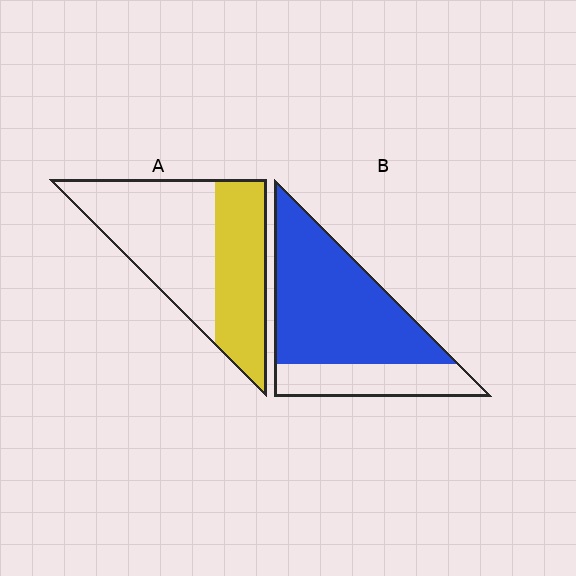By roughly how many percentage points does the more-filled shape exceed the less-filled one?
By roughly 30 percentage points (B over A).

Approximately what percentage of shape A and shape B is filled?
A is approximately 40% and B is approximately 70%.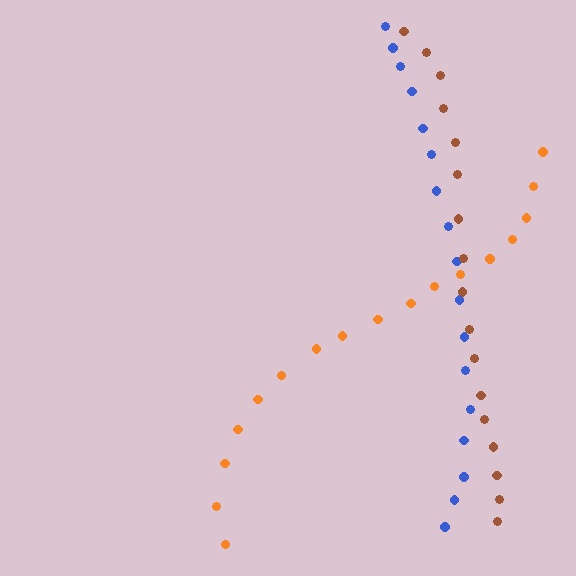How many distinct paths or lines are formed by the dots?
There are 3 distinct paths.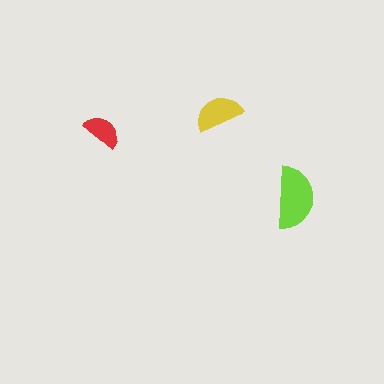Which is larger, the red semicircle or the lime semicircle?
The lime one.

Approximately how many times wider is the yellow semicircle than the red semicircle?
About 1.5 times wider.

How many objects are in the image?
There are 3 objects in the image.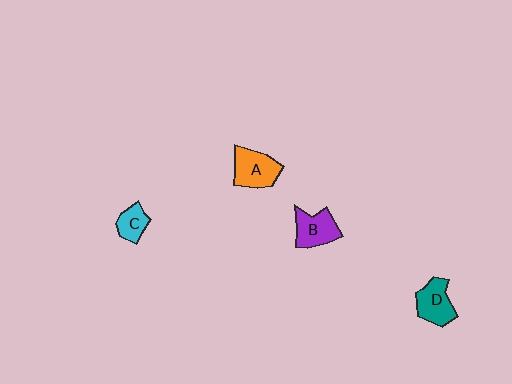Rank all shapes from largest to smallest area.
From largest to smallest: A (orange), B (purple), D (teal), C (cyan).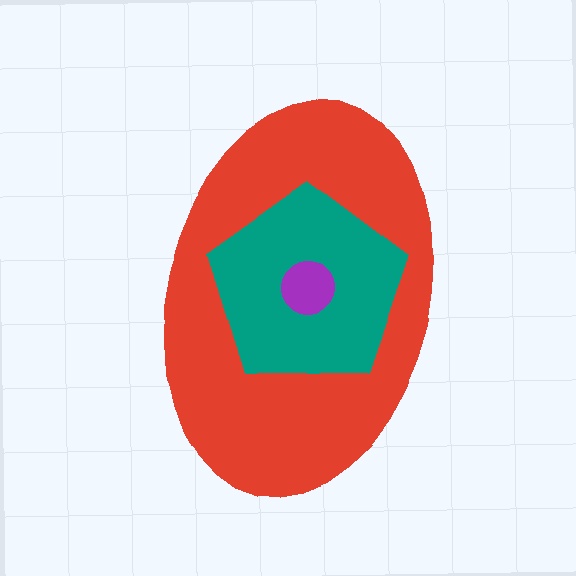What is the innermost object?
The purple circle.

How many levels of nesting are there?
3.